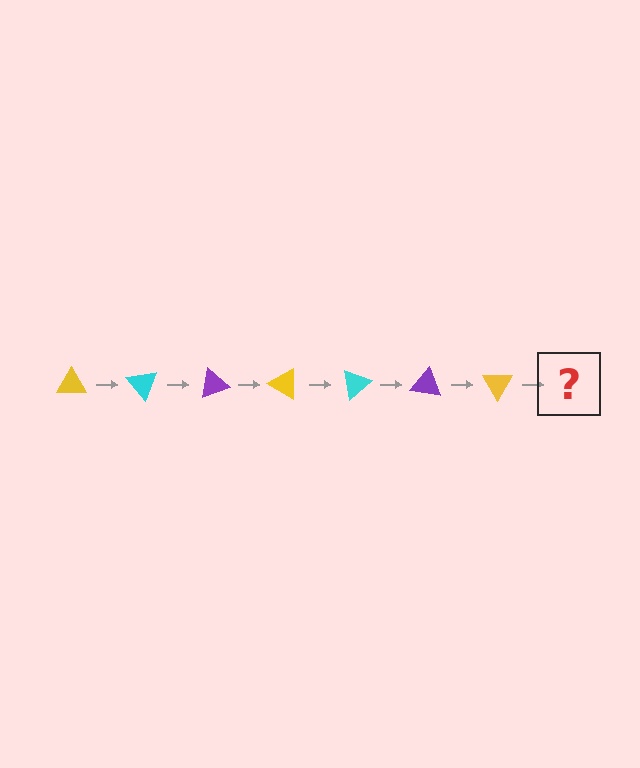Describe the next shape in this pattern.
It should be a cyan triangle, rotated 350 degrees from the start.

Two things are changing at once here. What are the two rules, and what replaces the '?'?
The two rules are that it rotates 50 degrees each step and the color cycles through yellow, cyan, and purple. The '?' should be a cyan triangle, rotated 350 degrees from the start.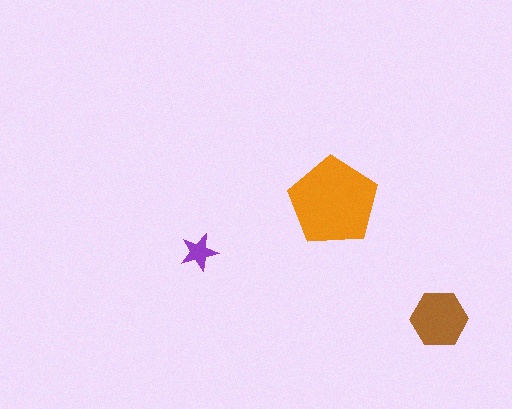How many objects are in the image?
There are 3 objects in the image.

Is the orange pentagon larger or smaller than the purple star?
Larger.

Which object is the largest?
The orange pentagon.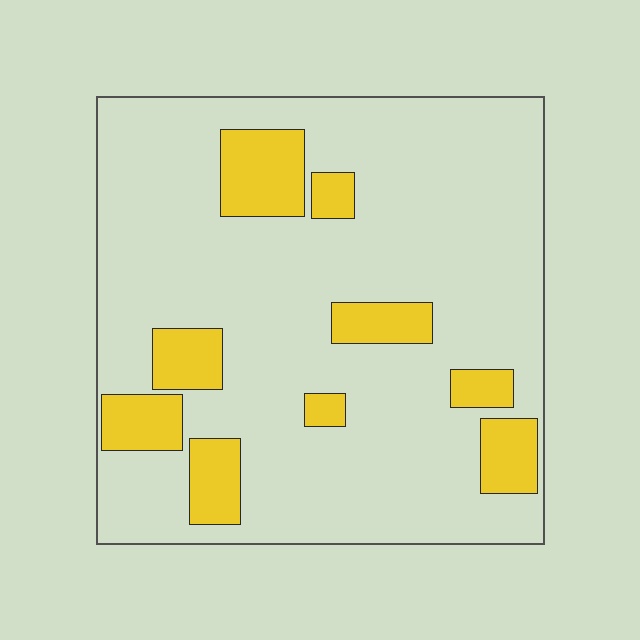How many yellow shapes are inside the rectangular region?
9.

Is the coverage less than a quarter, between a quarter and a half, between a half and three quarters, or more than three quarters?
Less than a quarter.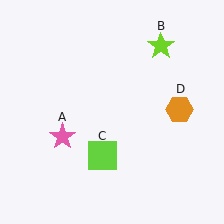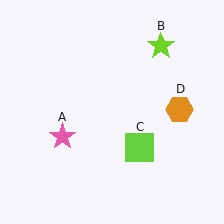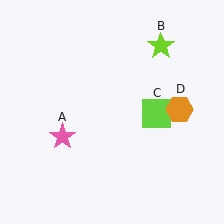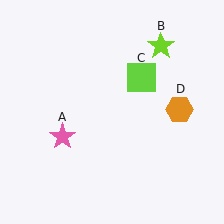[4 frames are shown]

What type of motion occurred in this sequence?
The lime square (object C) rotated counterclockwise around the center of the scene.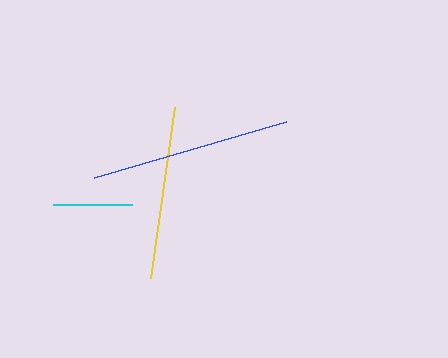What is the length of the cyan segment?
The cyan segment is approximately 79 pixels long.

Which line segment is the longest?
The blue line is the longest at approximately 200 pixels.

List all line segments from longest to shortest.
From longest to shortest: blue, yellow, cyan.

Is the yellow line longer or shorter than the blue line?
The blue line is longer than the yellow line.